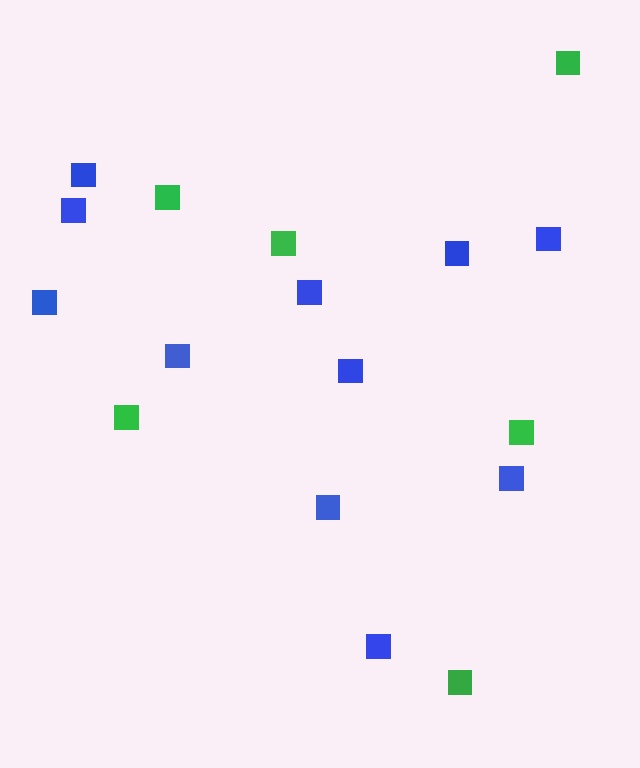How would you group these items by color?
There are 2 groups: one group of blue squares (11) and one group of green squares (6).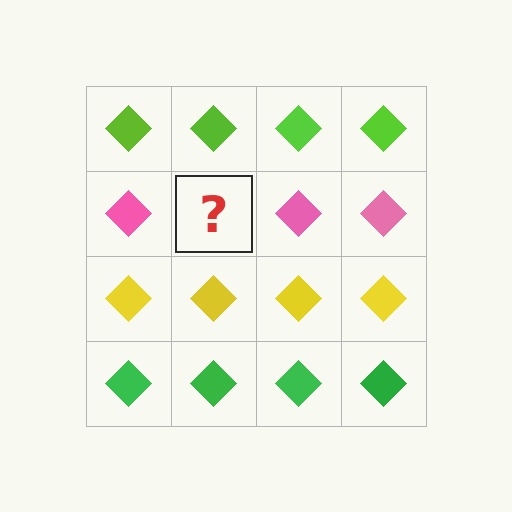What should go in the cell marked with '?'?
The missing cell should contain a pink diamond.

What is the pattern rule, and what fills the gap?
The rule is that each row has a consistent color. The gap should be filled with a pink diamond.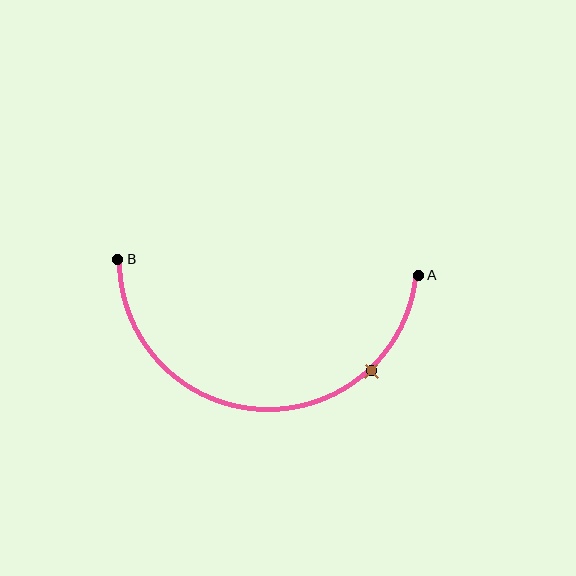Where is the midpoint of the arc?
The arc midpoint is the point on the curve farthest from the straight line joining A and B. It sits below that line.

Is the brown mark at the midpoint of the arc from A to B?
No. The brown mark lies on the arc but is closer to endpoint A. The arc midpoint would be at the point on the curve equidistant along the arc from both A and B.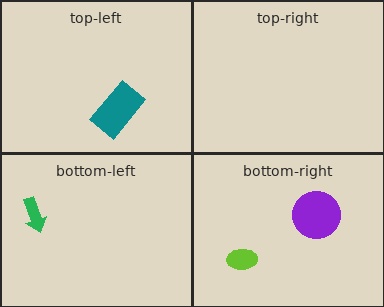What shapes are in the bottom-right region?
The purple circle, the lime ellipse.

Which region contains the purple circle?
The bottom-right region.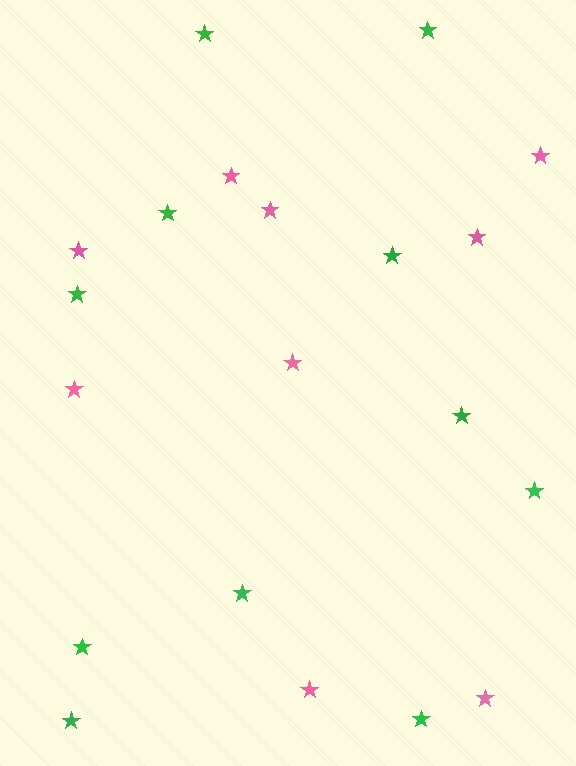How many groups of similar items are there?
There are 2 groups: one group of green stars (11) and one group of pink stars (9).